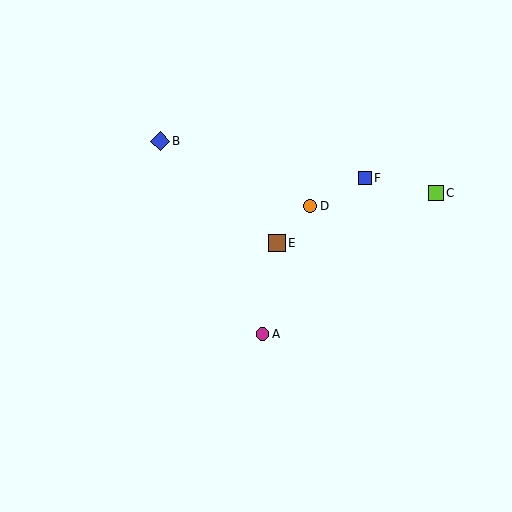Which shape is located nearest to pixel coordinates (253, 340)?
The magenta circle (labeled A) at (263, 334) is nearest to that location.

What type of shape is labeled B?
Shape B is a blue diamond.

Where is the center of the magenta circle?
The center of the magenta circle is at (263, 334).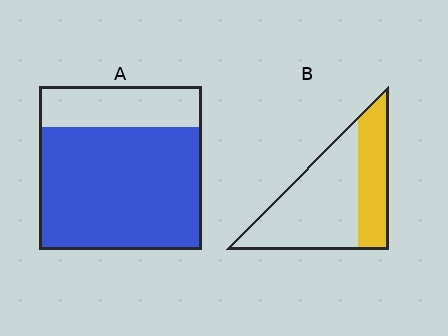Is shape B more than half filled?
No.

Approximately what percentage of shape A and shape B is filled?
A is approximately 75% and B is approximately 35%.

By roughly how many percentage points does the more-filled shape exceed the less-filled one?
By roughly 40 percentage points (A over B).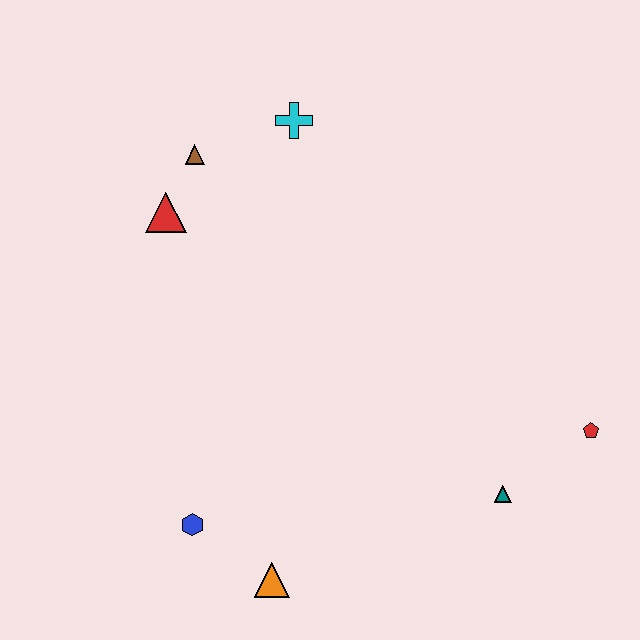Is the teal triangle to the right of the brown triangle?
Yes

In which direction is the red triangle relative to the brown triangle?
The red triangle is below the brown triangle.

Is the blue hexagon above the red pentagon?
No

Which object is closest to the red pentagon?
The teal triangle is closest to the red pentagon.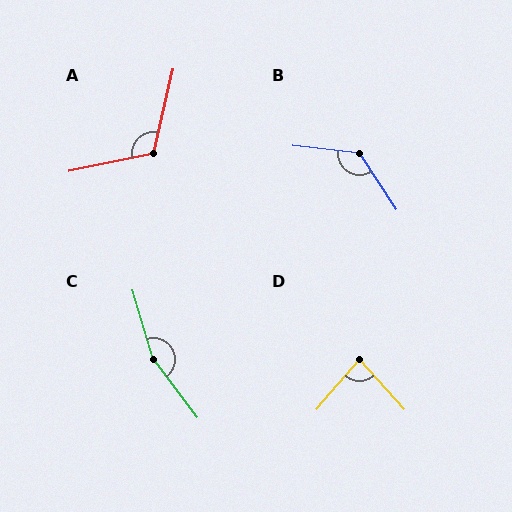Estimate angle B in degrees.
Approximately 130 degrees.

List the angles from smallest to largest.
D (83°), A (114°), B (130°), C (159°).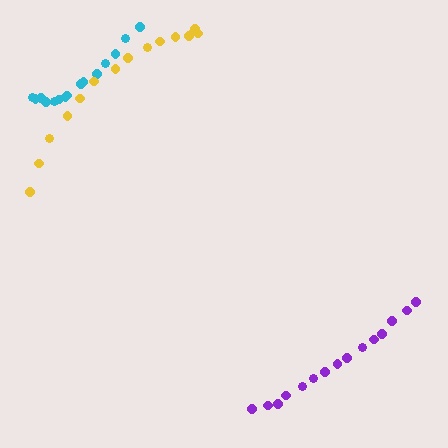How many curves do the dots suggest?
There are 3 distinct paths.